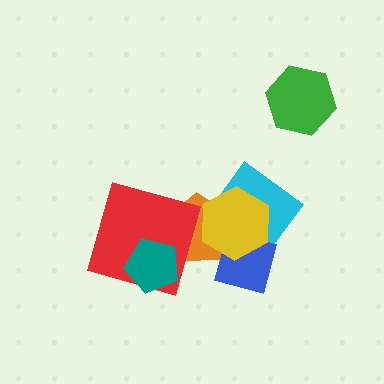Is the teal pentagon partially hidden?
No, no other shape covers it.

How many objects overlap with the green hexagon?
0 objects overlap with the green hexagon.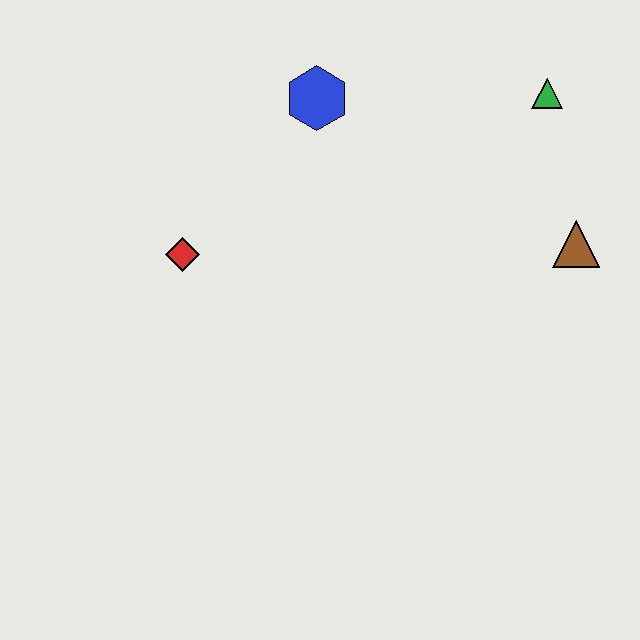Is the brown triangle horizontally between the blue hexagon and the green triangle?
No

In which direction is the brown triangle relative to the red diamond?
The brown triangle is to the right of the red diamond.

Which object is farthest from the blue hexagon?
The brown triangle is farthest from the blue hexagon.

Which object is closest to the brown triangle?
The green triangle is closest to the brown triangle.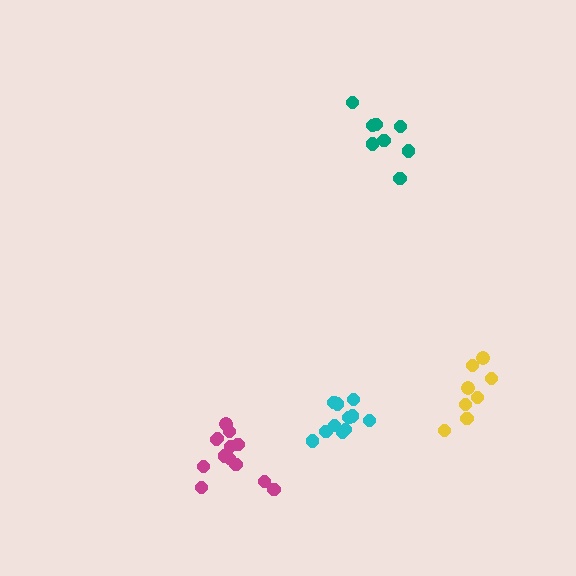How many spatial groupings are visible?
There are 4 spatial groupings.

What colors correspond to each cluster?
The clusters are colored: yellow, teal, cyan, magenta.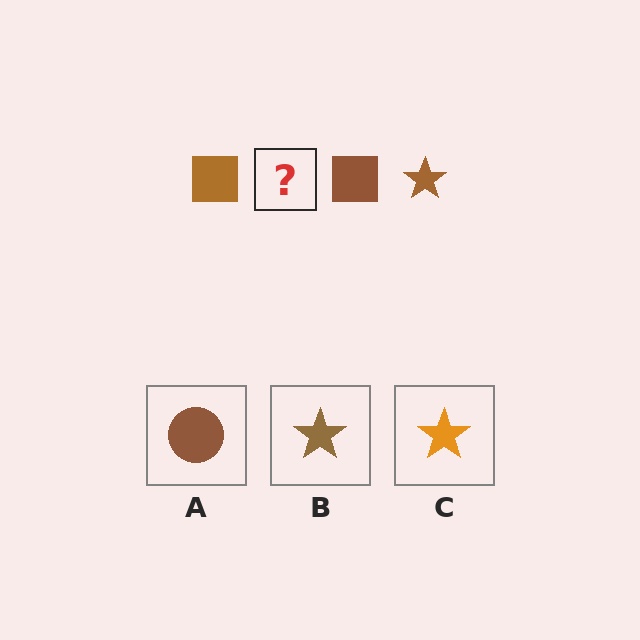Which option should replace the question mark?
Option B.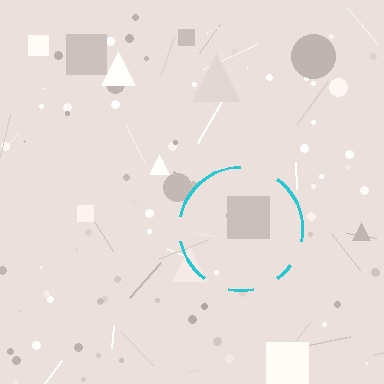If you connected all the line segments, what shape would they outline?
They would outline a circle.